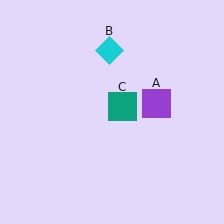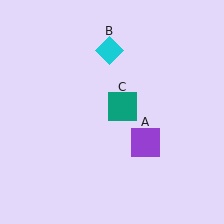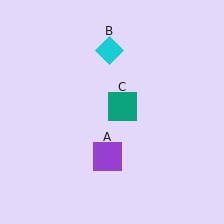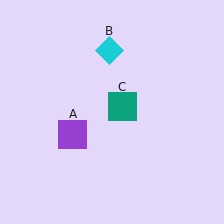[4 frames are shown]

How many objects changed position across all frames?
1 object changed position: purple square (object A).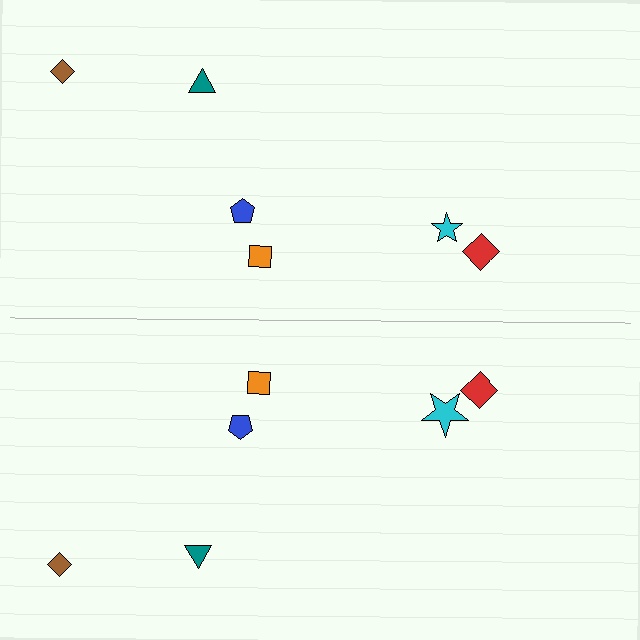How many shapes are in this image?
There are 12 shapes in this image.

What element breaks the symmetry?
The cyan star on the bottom side has a different size than its mirror counterpart.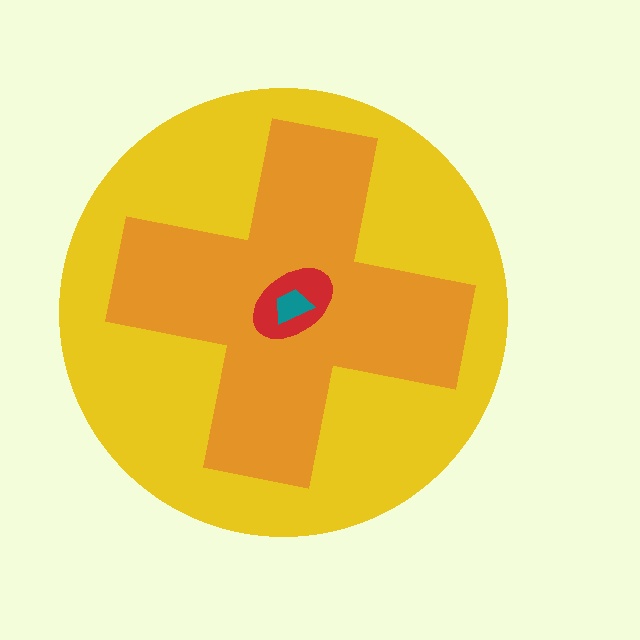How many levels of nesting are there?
4.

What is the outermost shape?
The yellow circle.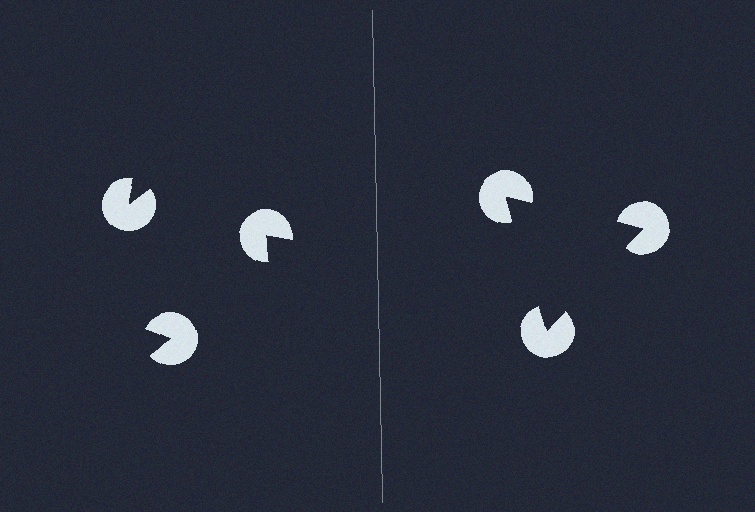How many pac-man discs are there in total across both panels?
6 — 3 on each side.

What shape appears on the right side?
An illusory triangle.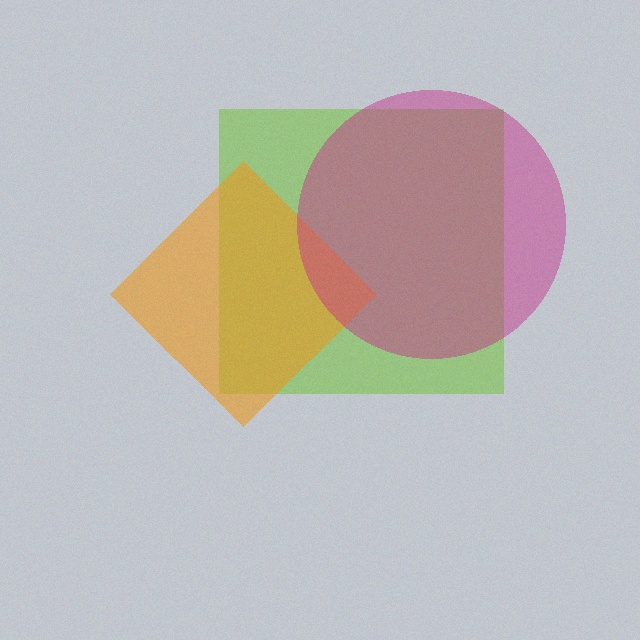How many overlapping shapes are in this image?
There are 3 overlapping shapes in the image.